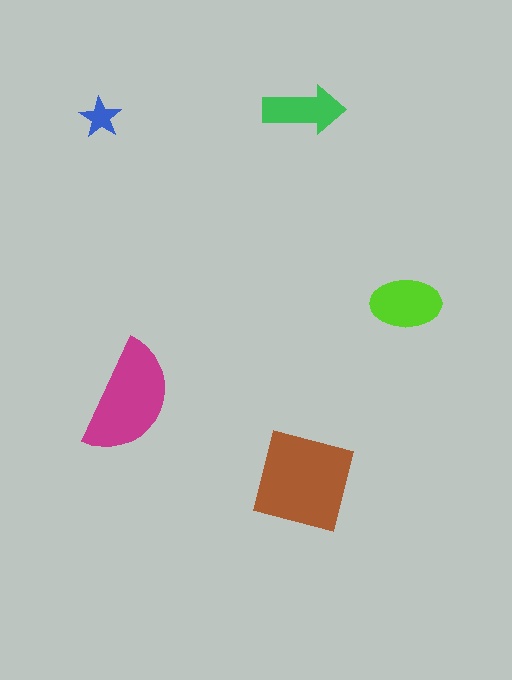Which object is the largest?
The brown square.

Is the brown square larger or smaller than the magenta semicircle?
Larger.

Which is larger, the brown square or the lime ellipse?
The brown square.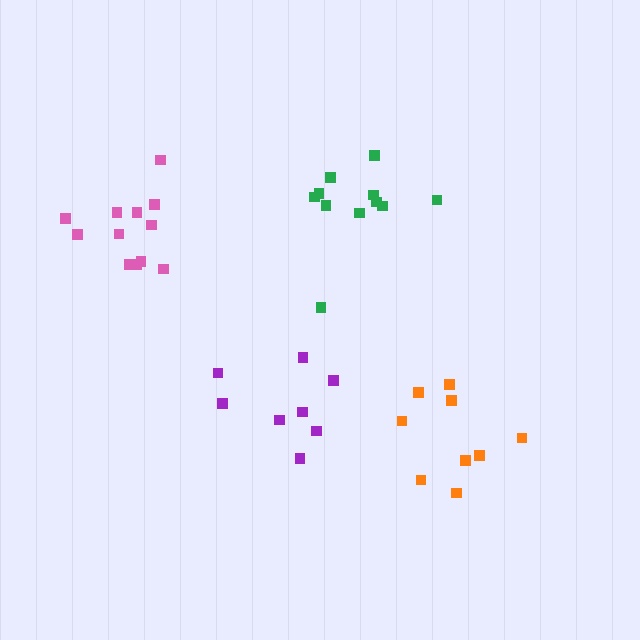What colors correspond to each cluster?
The clusters are colored: pink, orange, purple, green.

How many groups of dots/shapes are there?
There are 4 groups.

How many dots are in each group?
Group 1: 12 dots, Group 2: 9 dots, Group 3: 8 dots, Group 4: 11 dots (40 total).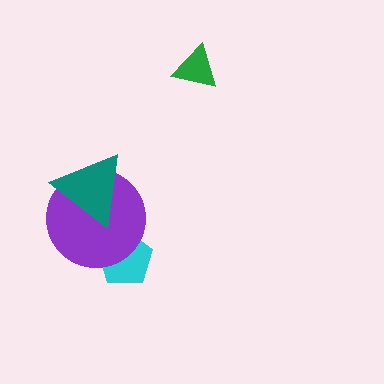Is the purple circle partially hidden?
Yes, it is partially covered by another shape.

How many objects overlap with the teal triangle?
1 object overlaps with the teal triangle.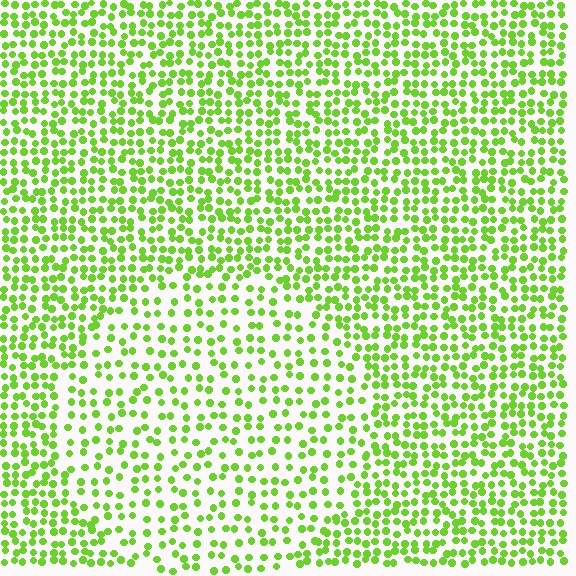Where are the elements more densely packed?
The elements are more densely packed outside the circle boundary.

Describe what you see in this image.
The image contains small lime elements arranged at two different densities. A circle-shaped region is visible where the elements are less densely packed than the surrounding area.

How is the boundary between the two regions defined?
The boundary is defined by a change in element density (approximately 1.7x ratio). All elements are the same color, size, and shape.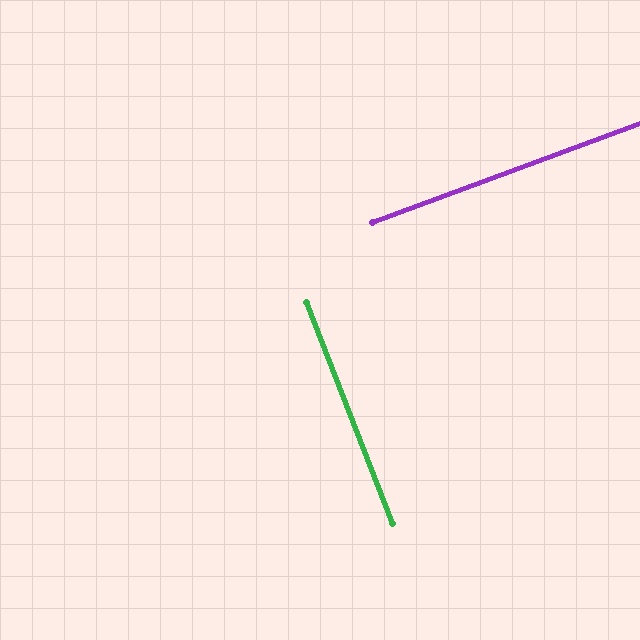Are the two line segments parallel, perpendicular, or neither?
Perpendicular — they meet at approximately 89°.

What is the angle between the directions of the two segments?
Approximately 89 degrees.